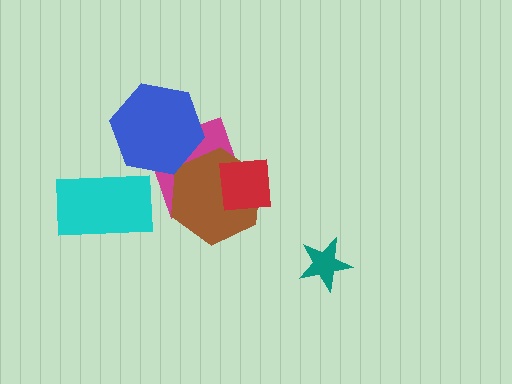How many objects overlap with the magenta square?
3 objects overlap with the magenta square.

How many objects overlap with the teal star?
0 objects overlap with the teal star.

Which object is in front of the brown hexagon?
The red square is in front of the brown hexagon.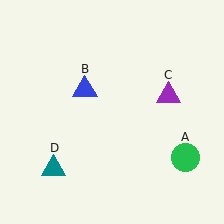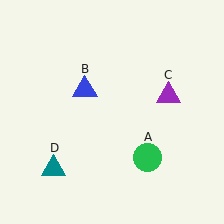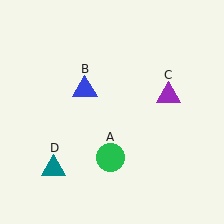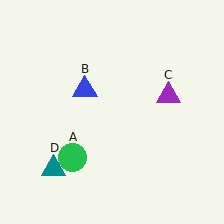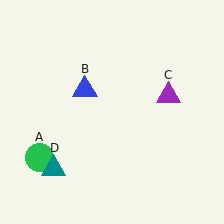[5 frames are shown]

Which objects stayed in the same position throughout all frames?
Blue triangle (object B) and purple triangle (object C) and teal triangle (object D) remained stationary.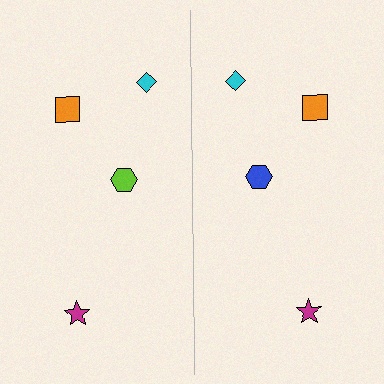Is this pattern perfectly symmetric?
No, the pattern is not perfectly symmetric. The blue hexagon on the right side breaks the symmetry — its mirror counterpart is lime.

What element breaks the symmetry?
The blue hexagon on the right side breaks the symmetry — its mirror counterpart is lime.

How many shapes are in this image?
There are 8 shapes in this image.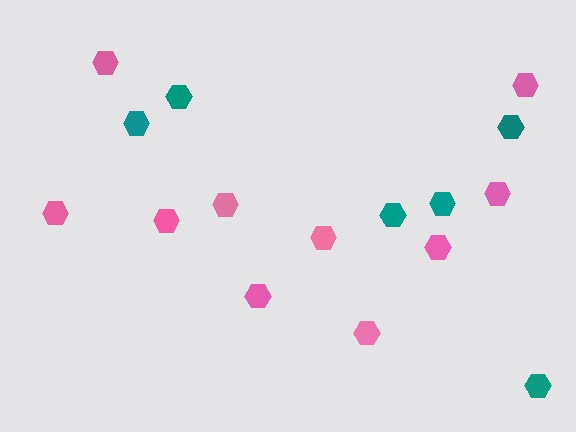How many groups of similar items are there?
There are 2 groups: one group of pink hexagons (10) and one group of teal hexagons (6).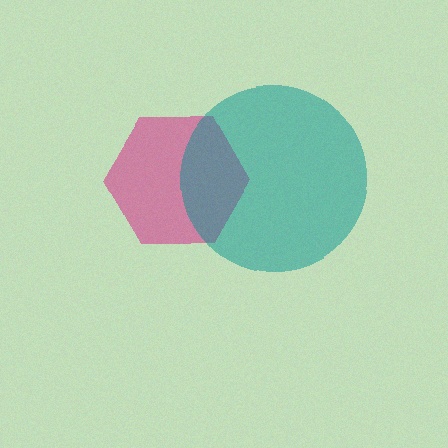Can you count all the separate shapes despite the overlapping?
Yes, there are 2 separate shapes.